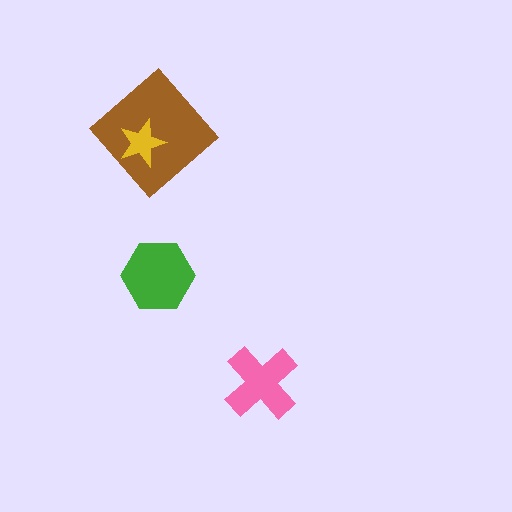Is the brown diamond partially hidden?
Yes, it is partially covered by another shape.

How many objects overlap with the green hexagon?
0 objects overlap with the green hexagon.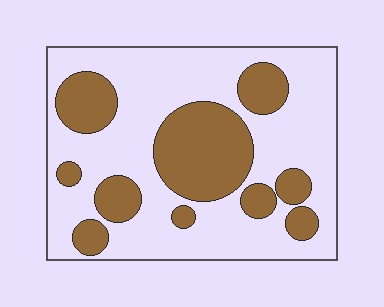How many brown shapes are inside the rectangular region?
10.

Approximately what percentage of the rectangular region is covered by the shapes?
Approximately 30%.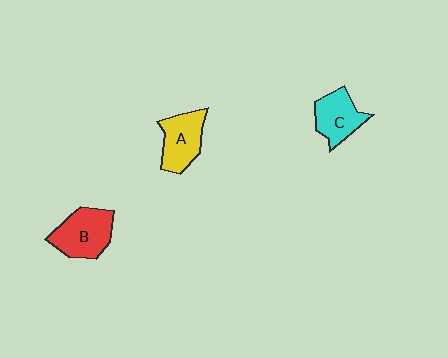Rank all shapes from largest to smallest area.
From largest to smallest: B (red), A (yellow), C (cyan).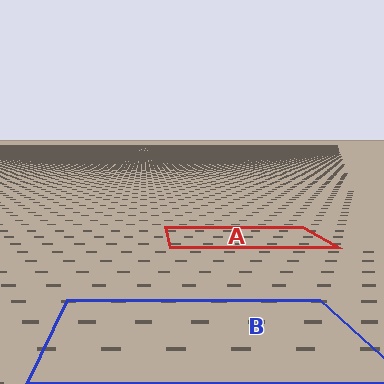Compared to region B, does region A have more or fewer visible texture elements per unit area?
Region A has more texture elements per unit area — they are packed more densely because it is farther away.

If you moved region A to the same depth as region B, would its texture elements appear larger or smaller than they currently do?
They would appear larger. At a closer depth, the same texture elements are projected at a bigger on-screen size.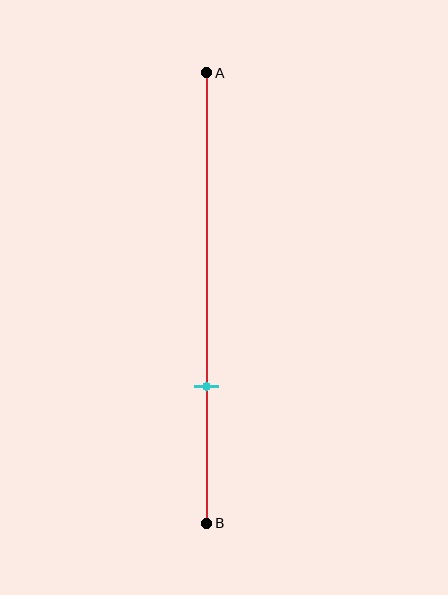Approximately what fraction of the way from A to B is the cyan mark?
The cyan mark is approximately 70% of the way from A to B.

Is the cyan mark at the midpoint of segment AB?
No, the mark is at about 70% from A, not at the 50% midpoint.